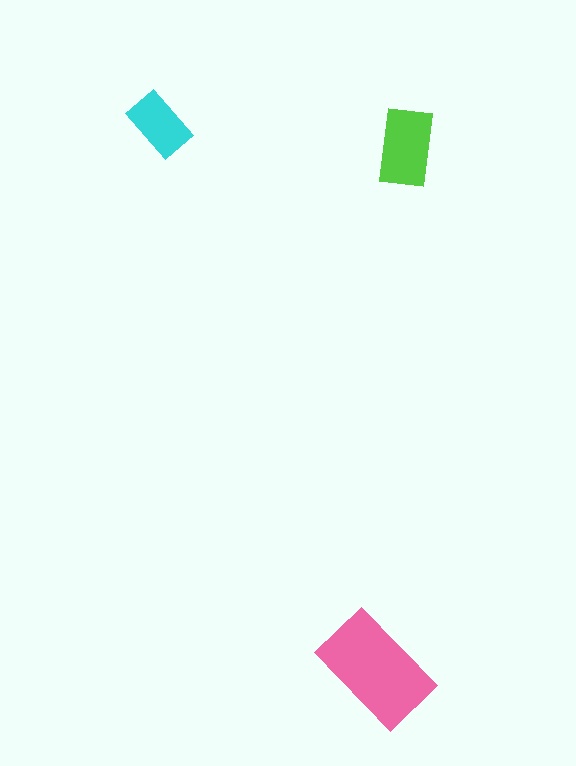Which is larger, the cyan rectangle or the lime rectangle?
The lime one.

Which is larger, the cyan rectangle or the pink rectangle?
The pink one.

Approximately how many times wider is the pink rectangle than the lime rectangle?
About 1.5 times wider.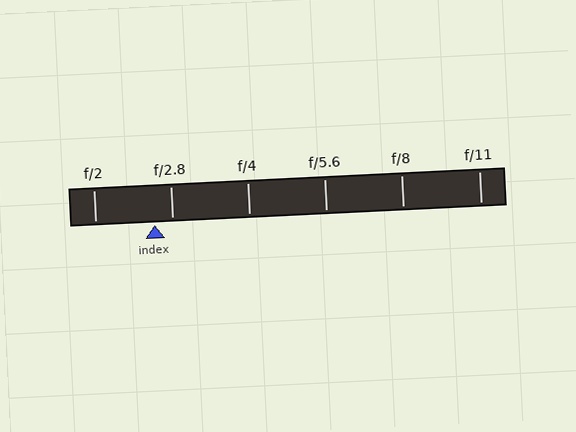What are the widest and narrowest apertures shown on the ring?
The widest aperture shown is f/2 and the narrowest is f/11.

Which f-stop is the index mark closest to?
The index mark is closest to f/2.8.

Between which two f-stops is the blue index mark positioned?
The index mark is between f/2 and f/2.8.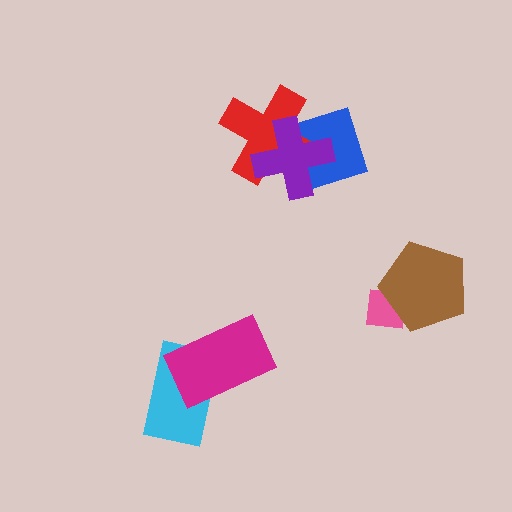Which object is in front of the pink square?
The brown pentagon is in front of the pink square.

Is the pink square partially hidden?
Yes, it is partially covered by another shape.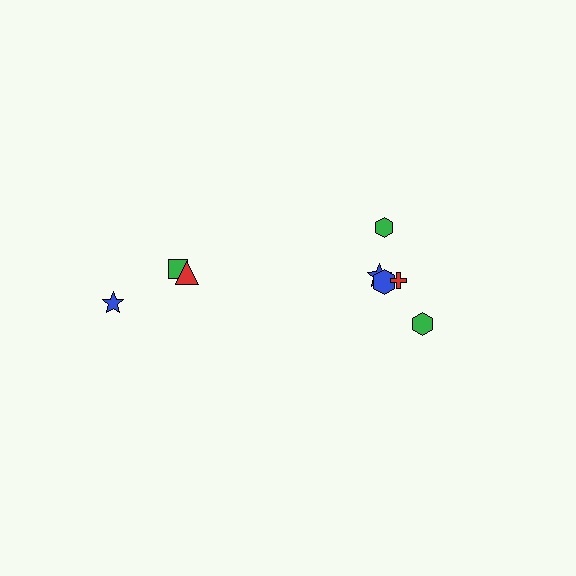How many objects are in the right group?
There are 5 objects.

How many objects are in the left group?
There are 3 objects.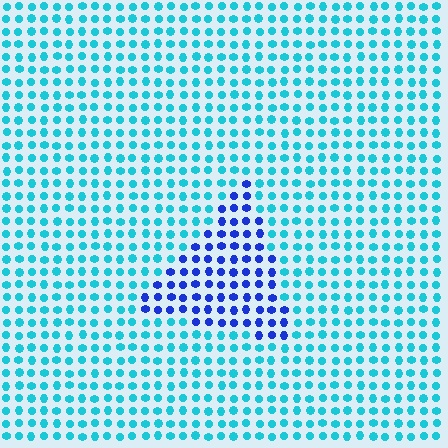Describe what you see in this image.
The image is filled with small cyan elements in a uniform arrangement. A triangle-shaped region is visible where the elements are tinted to a slightly different hue, forming a subtle color boundary.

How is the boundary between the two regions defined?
The boundary is defined purely by a slight shift in hue (about 48 degrees). Spacing, size, and orientation are identical on both sides.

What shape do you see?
I see a triangle.